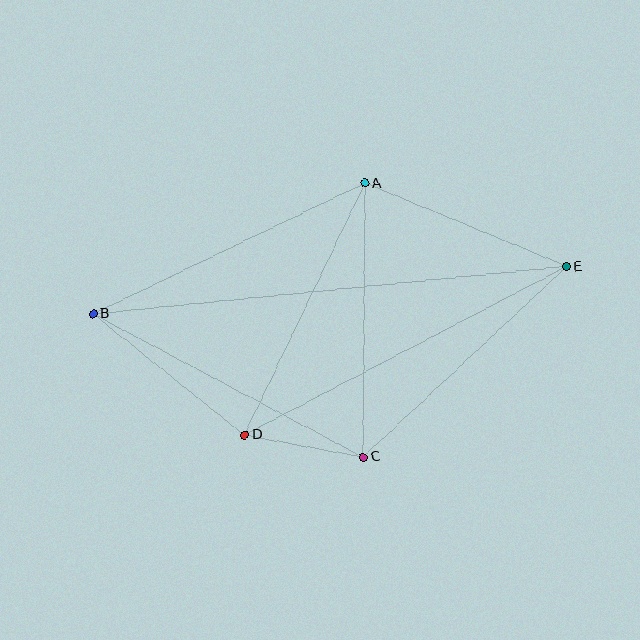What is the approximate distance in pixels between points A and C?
The distance between A and C is approximately 274 pixels.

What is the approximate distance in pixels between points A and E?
The distance between A and E is approximately 219 pixels.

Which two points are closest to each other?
Points C and D are closest to each other.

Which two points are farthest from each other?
Points B and E are farthest from each other.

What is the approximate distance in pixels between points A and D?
The distance between A and D is approximately 279 pixels.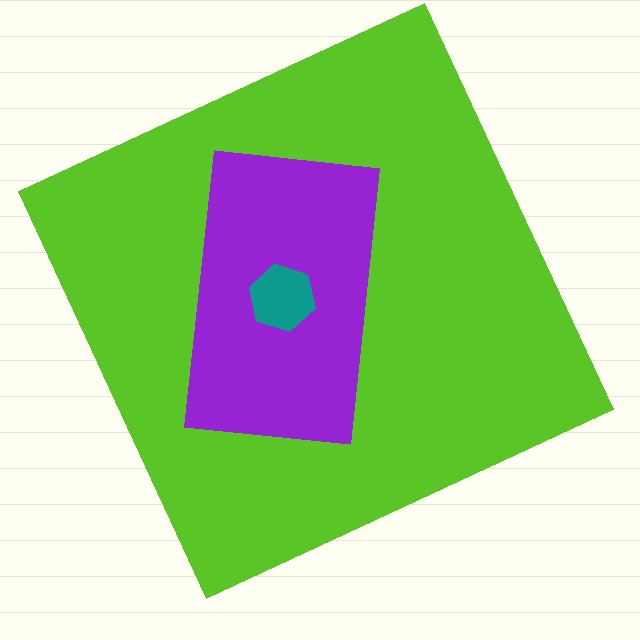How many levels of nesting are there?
3.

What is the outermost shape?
The lime square.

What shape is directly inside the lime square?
The purple rectangle.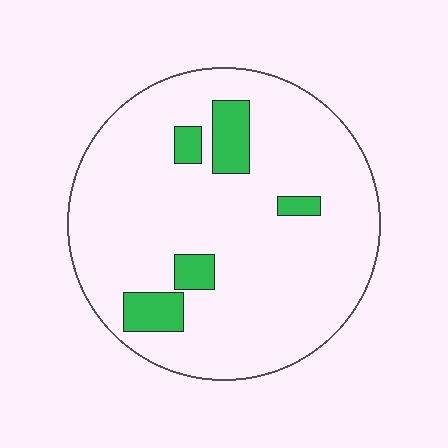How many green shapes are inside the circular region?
5.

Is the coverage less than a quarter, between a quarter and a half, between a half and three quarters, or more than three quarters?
Less than a quarter.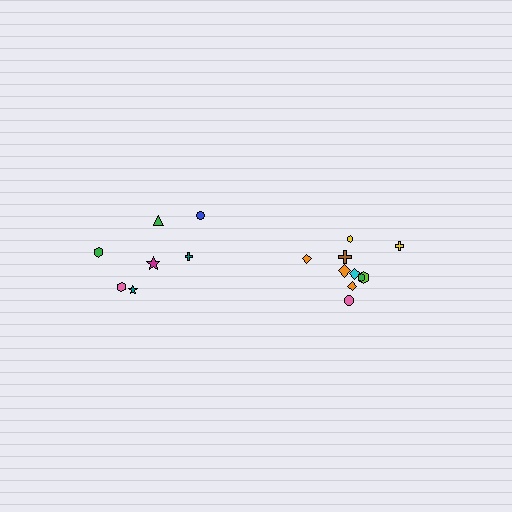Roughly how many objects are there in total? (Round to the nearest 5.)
Roughly 15 objects in total.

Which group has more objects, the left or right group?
The right group.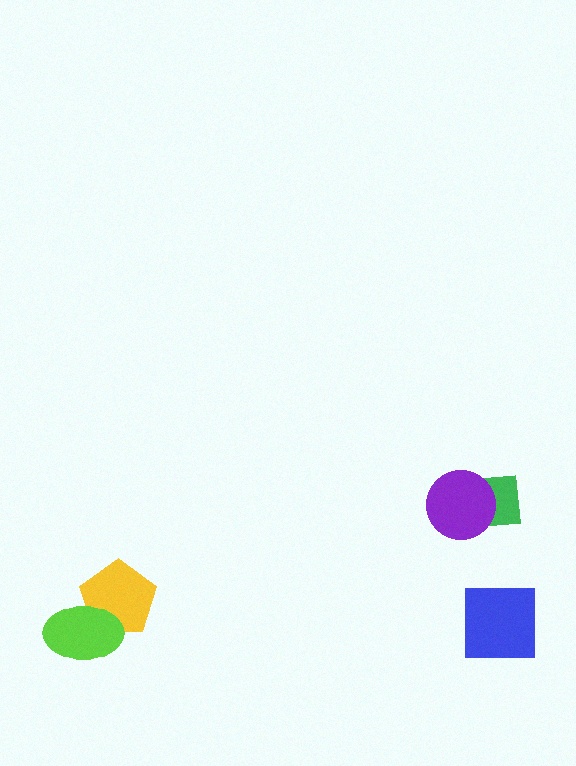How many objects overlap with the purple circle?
1 object overlaps with the purple circle.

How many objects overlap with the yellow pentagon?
1 object overlaps with the yellow pentagon.